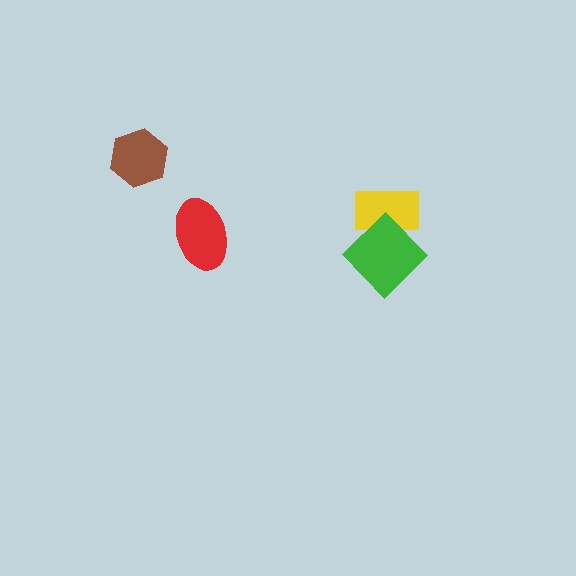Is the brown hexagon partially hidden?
No, no other shape covers it.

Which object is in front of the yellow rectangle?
The green diamond is in front of the yellow rectangle.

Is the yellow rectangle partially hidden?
Yes, it is partially covered by another shape.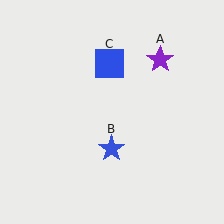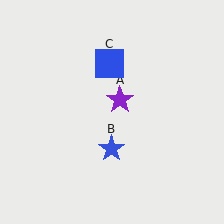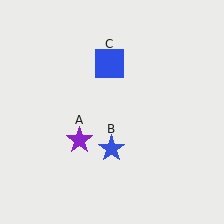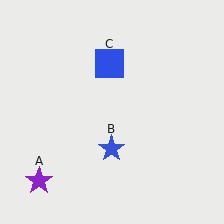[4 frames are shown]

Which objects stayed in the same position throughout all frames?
Blue star (object B) and blue square (object C) remained stationary.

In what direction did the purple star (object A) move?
The purple star (object A) moved down and to the left.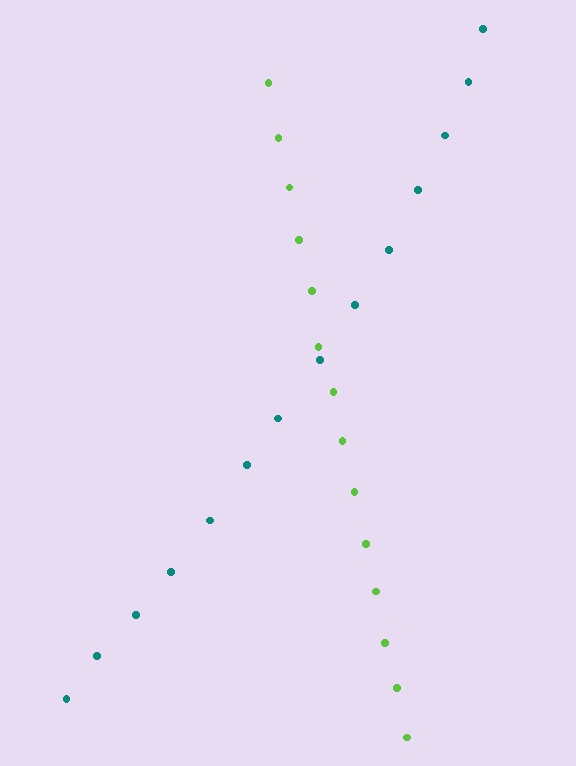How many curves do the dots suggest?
There are 2 distinct paths.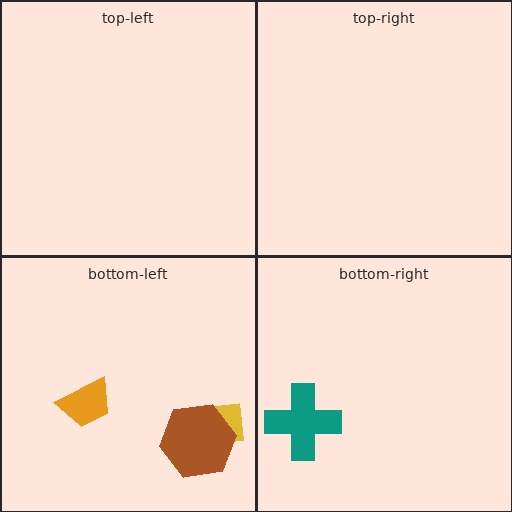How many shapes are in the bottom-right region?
1.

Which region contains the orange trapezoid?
The bottom-left region.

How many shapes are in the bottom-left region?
3.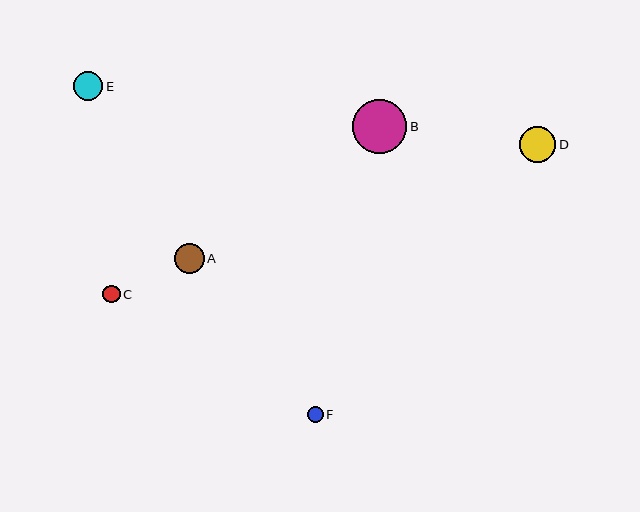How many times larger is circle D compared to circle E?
Circle D is approximately 1.2 times the size of circle E.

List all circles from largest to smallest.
From largest to smallest: B, D, A, E, C, F.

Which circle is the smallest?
Circle F is the smallest with a size of approximately 16 pixels.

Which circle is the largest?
Circle B is the largest with a size of approximately 54 pixels.